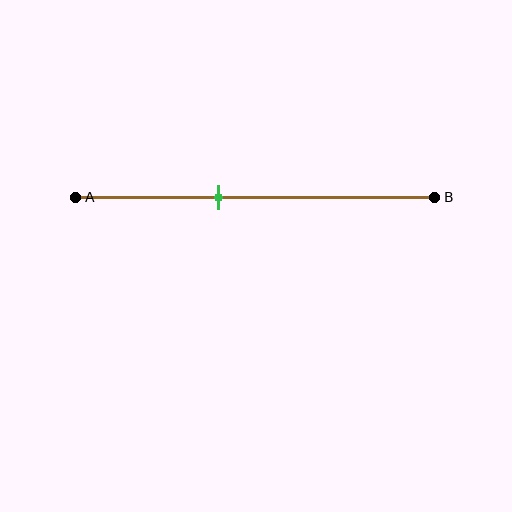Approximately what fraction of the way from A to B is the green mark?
The green mark is approximately 40% of the way from A to B.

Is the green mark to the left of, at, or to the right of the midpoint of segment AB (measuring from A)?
The green mark is to the left of the midpoint of segment AB.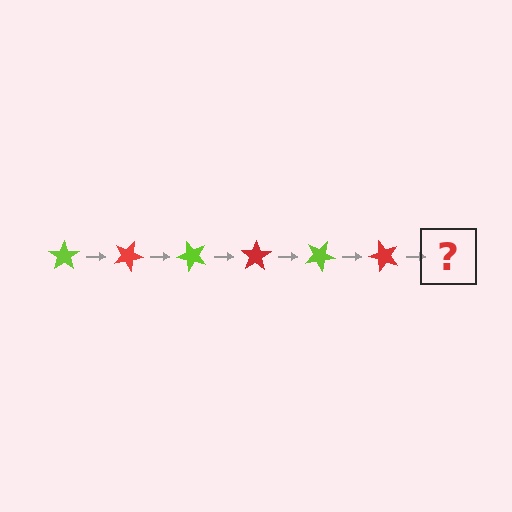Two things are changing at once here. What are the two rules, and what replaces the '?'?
The two rules are that it rotates 25 degrees each step and the color cycles through lime and red. The '?' should be a lime star, rotated 150 degrees from the start.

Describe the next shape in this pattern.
It should be a lime star, rotated 150 degrees from the start.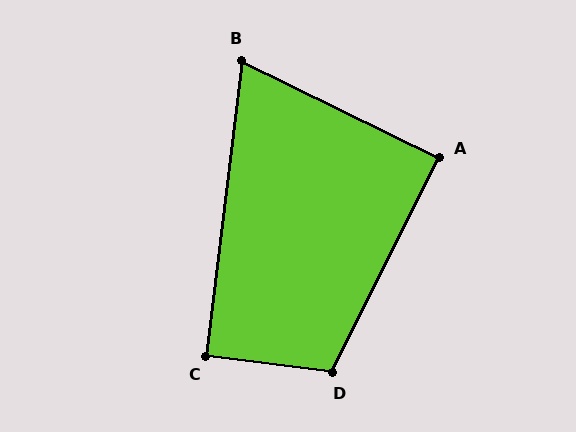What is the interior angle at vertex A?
Approximately 90 degrees (approximately right).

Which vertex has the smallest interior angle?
B, at approximately 71 degrees.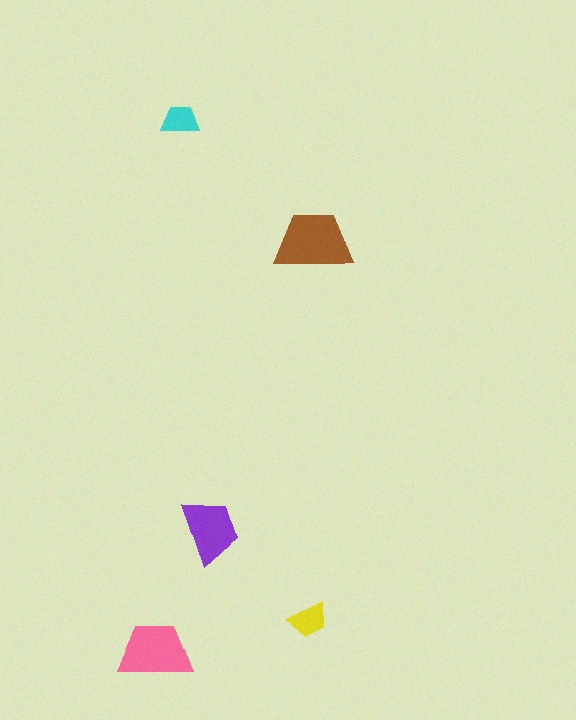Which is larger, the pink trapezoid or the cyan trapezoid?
The pink one.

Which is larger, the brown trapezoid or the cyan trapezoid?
The brown one.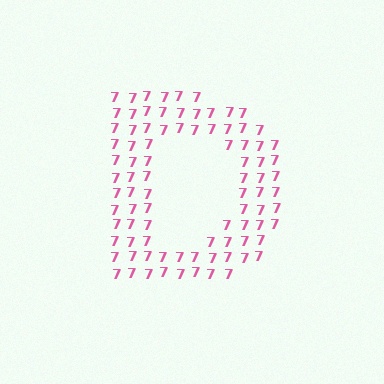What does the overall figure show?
The overall figure shows the letter D.